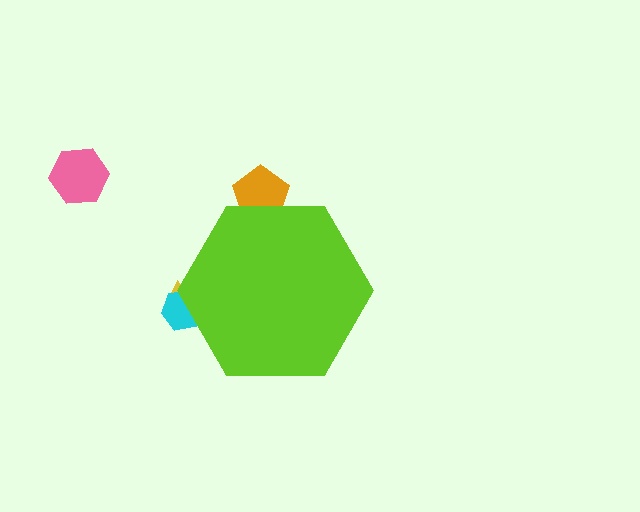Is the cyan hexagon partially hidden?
Yes, the cyan hexagon is partially hidden behind the lime hexagon.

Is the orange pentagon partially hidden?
Yes, the orange pentagon is partially hidden behind the lime hexagon.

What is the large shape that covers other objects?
A lime hexagon.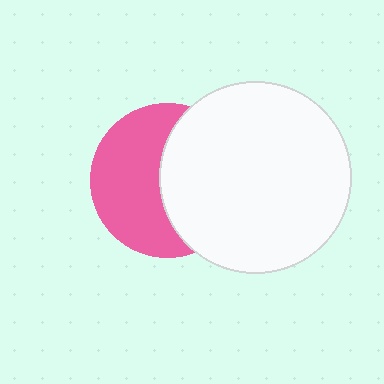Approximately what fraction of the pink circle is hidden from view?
Roughly 48% of the pink circle is hidden behind the white circle.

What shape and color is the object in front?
The object in front is a white circle.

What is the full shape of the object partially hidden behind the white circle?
The partially hidden object is a pink circle.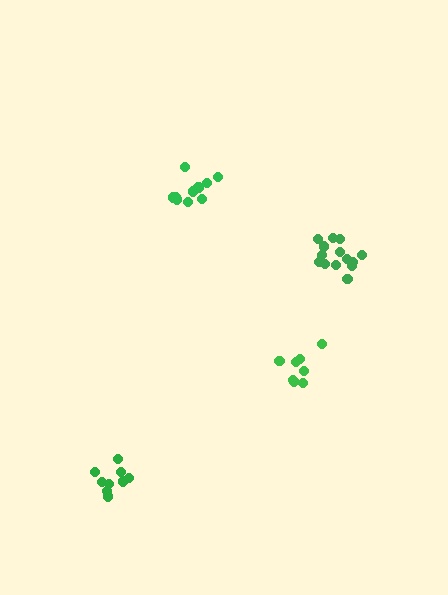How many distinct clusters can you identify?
There are 4 distinct clusters.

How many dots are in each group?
Group 1: 8 dots, Group 2: 14 dots, Group 3: 9 dots, Group 4: 10 dots (41 total).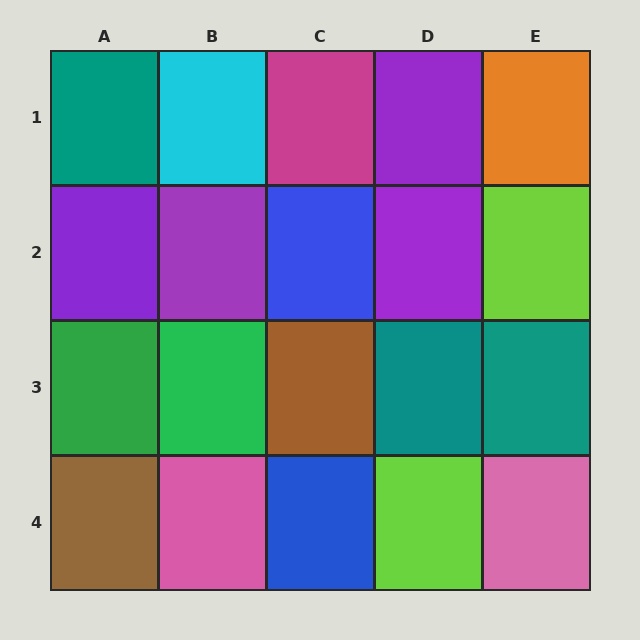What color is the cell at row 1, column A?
Teal.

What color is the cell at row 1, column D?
Purple.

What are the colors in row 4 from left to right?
Brown, pink, blue, lime, pink.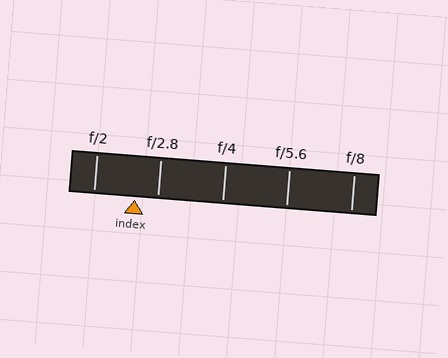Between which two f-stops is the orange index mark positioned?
The index mark is between f/2 and f/2.8.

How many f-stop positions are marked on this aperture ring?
There are 5 f-stop positions marked.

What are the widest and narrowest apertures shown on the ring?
The widest aperture shown is f/2 and the narrowest is f/8.